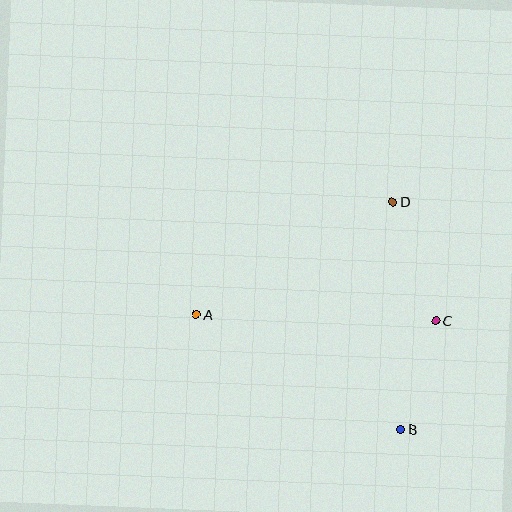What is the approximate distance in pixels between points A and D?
The distance between A and D is approximately 226 pixels.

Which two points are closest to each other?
Points B and C are closest to each other.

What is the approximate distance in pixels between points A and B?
The distance between A and B is approximately 234 pixels.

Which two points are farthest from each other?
Points A and C are farthest from each other.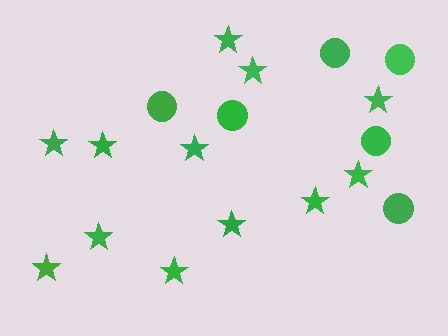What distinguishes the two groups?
There are 2 groups: one group of circles (6) and one group of stars (12).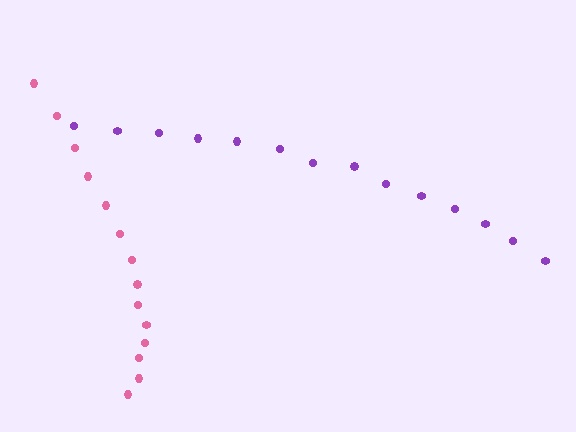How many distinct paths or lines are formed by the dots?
There are 2 distinct paths.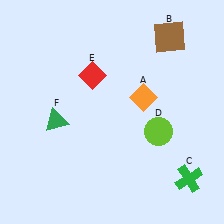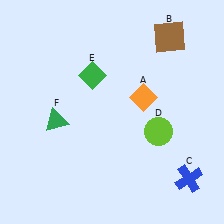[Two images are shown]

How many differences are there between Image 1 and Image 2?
There are 2 differences between the two images.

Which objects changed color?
C changed from green to blue. E changed from red to green.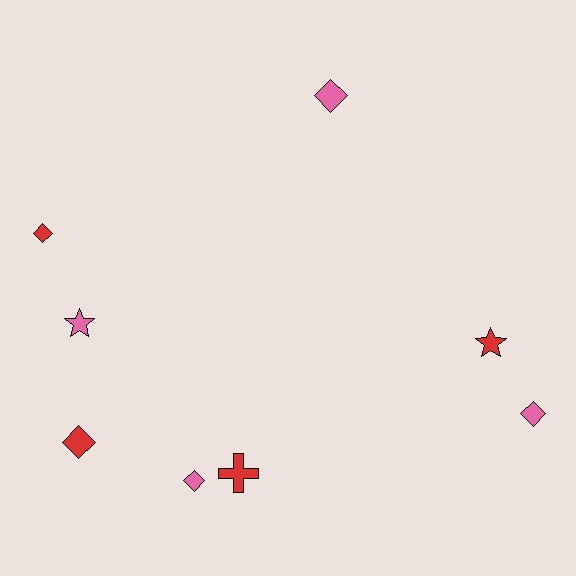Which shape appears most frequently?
Diamond, with 5 objects.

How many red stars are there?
There is 1 red star.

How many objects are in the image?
There are 8 objects.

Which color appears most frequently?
Red, with 4 objects.